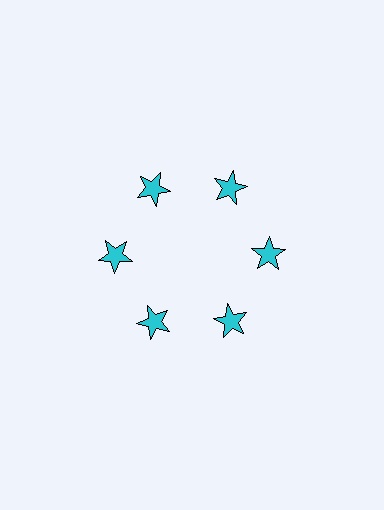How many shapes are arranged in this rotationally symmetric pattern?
There are 6 shapes, arranged in 6 groups of 1.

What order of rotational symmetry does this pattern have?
This pattern has 6-fold rotational symmetry.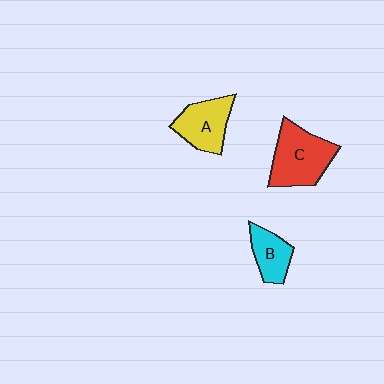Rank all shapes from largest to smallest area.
From largest to smallest: C (red), A (yellow), B (cyan).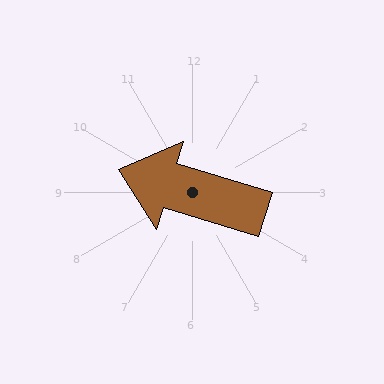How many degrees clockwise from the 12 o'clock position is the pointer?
Approximately 287 degrees.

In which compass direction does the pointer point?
West.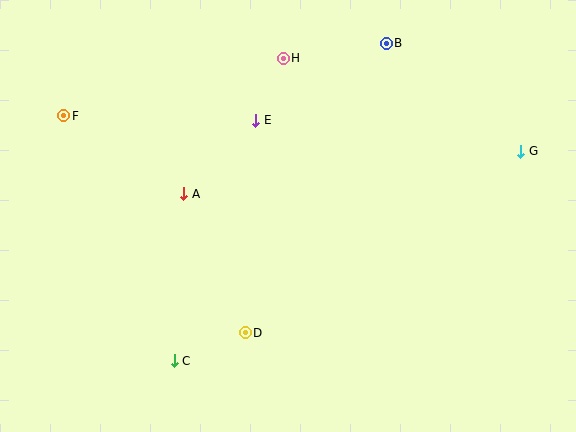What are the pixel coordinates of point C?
Point C is at (174, 361).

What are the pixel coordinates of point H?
Point H is at (283, 58).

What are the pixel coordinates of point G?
Point G is at (521, 151).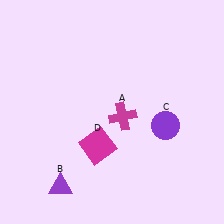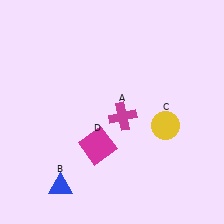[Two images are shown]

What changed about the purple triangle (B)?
In Image 1, B is purple. In Image 2, it changed to blue.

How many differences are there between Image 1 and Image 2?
There are 2 differences between the two images.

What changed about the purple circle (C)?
In Image 1, C is purple. In Image 2, it changed to yellow.